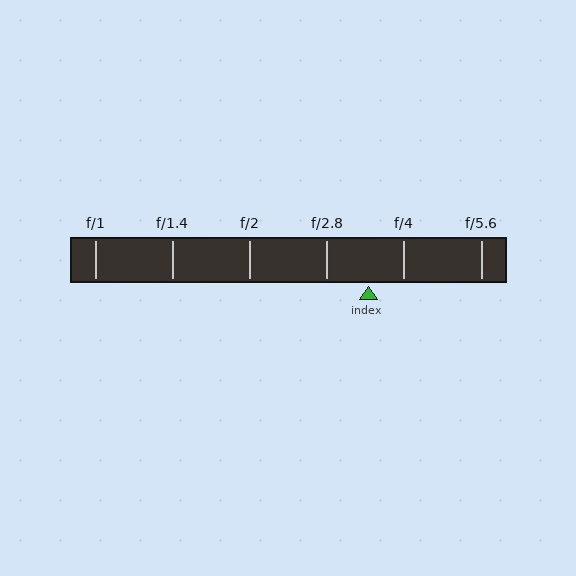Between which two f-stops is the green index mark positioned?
The index mark is between f/2.8 and f/4.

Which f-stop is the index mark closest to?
The index mark is closest to f/4.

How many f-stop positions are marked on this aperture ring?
There are 6 f-stop positions marked.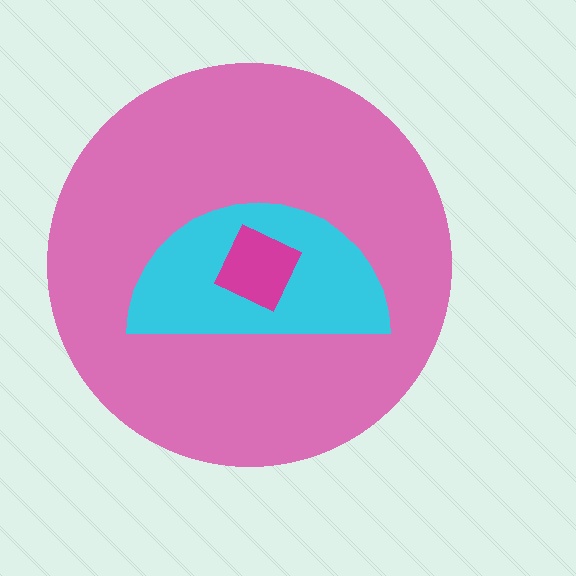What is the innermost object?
The magenta square.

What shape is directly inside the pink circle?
The cyan semicircle.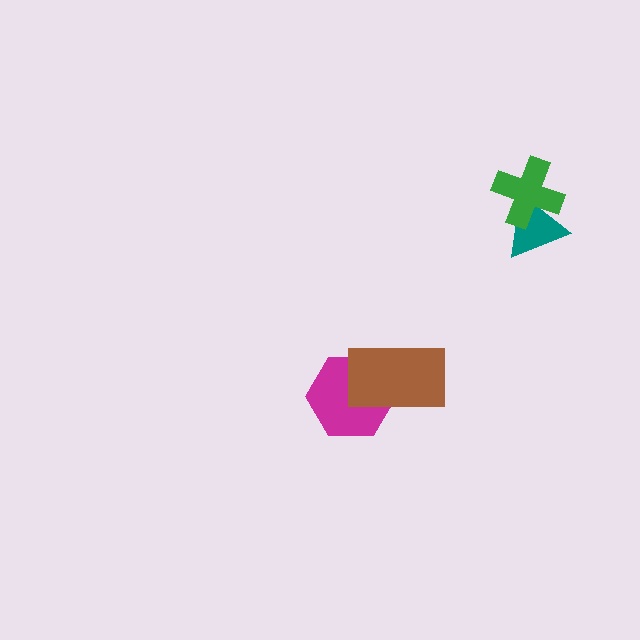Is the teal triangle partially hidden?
Yes, it is partially covered by another shape.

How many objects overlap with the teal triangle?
1 object overlaps with the teal triangle.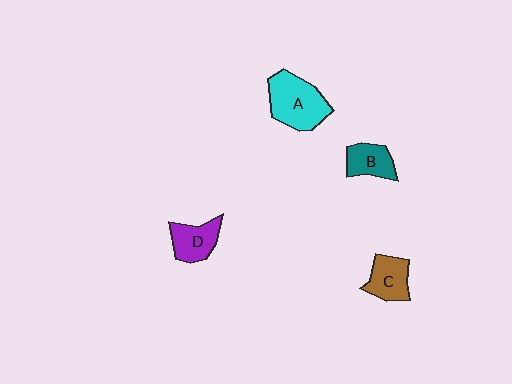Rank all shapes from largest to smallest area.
From largest to smallest: A (cyan), C (brown), D (purple), B (teal).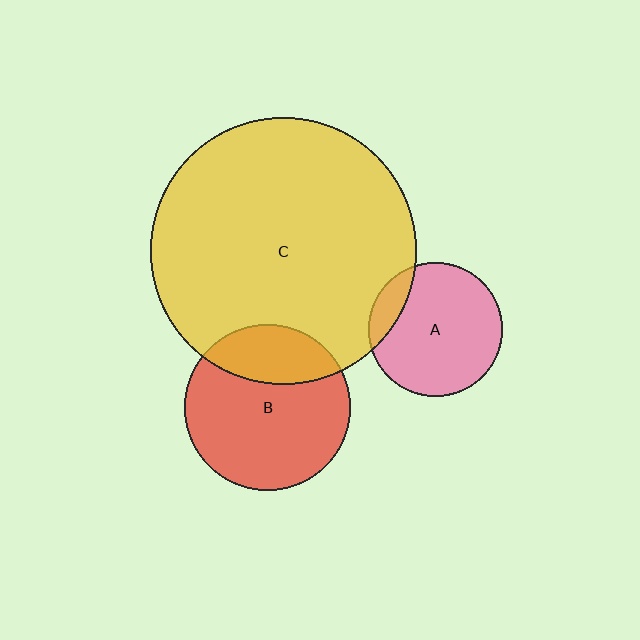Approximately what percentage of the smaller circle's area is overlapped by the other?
Approximately 15%.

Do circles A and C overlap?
Yes.